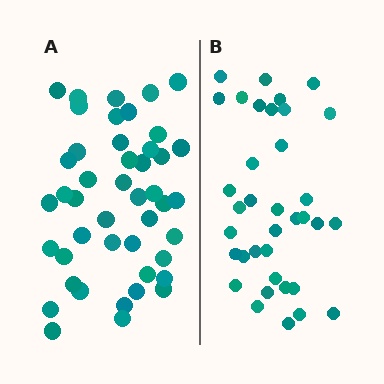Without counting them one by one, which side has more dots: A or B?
Region A (the left region) has more dots.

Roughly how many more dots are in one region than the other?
Region A has roughly 8 or so more dots than region B.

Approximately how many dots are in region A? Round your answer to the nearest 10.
About 40 dots. (The exact count is 45, which rounds to 40.)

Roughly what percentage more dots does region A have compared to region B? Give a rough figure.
About 25% more.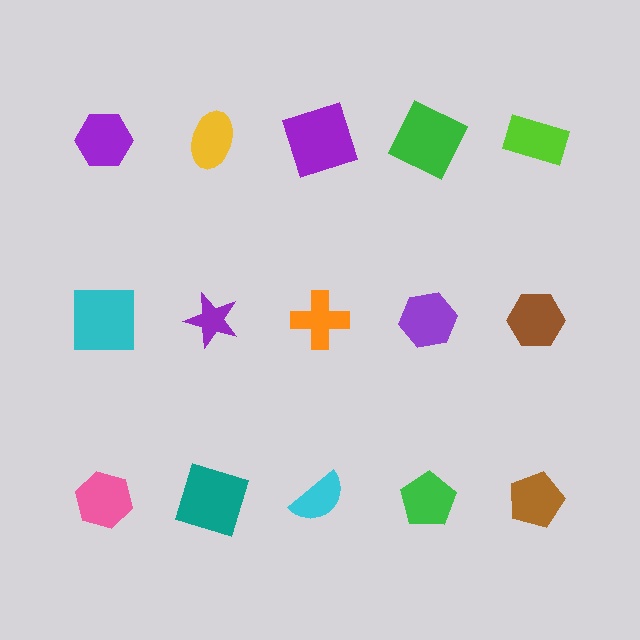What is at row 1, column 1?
A purple hexagon.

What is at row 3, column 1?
A pink hexagon.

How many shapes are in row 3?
5 shapes.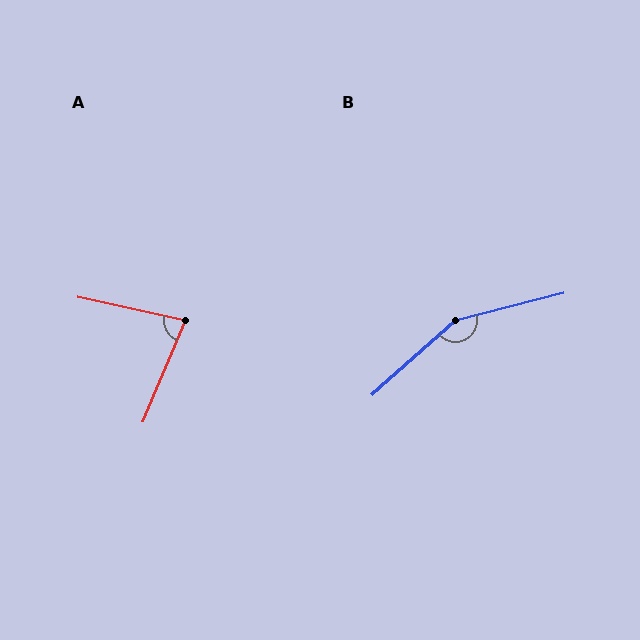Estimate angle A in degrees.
Approximately 80 degrees.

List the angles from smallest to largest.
A (80°), B (152°).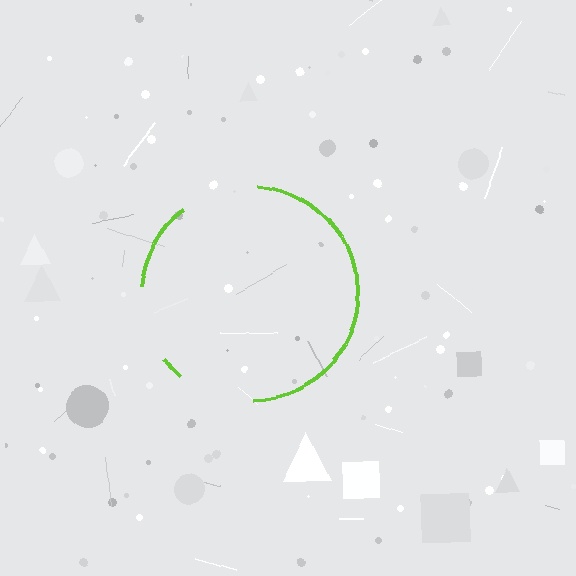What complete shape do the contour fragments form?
The contour fragments form a circle.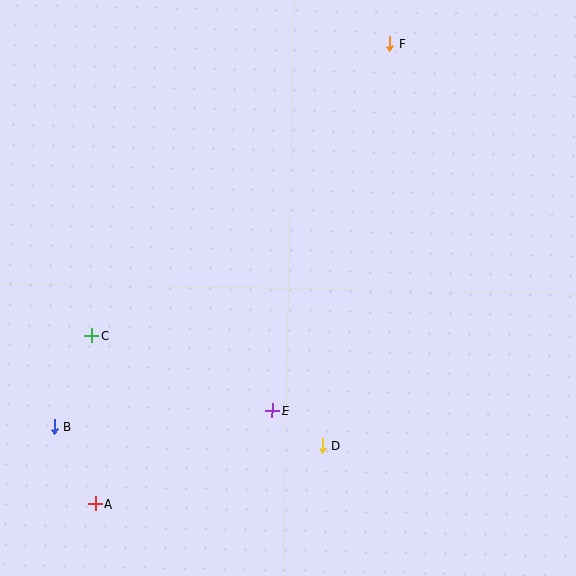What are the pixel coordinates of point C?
Point C is at (92, 336).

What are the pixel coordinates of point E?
Point E is at (272, 410).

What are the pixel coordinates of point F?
Point F is at (389, 44).